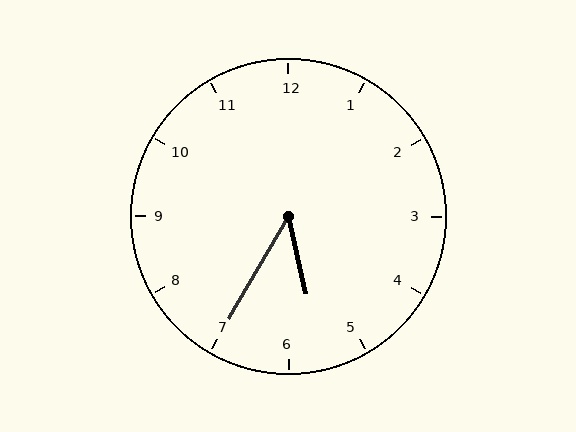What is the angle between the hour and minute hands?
Approximately 42 degrees.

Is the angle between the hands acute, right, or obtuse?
It is acute.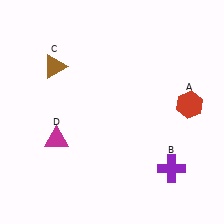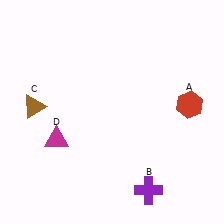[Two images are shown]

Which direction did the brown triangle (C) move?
The brown triangle (C) moved down.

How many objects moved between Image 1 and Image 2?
2 objects moved between the two images.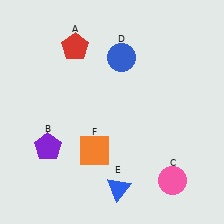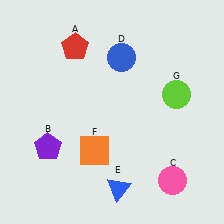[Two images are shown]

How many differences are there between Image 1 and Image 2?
There is 1 difference between the two images.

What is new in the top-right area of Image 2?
A lime circle (G) was added in the top-right area of Image 2.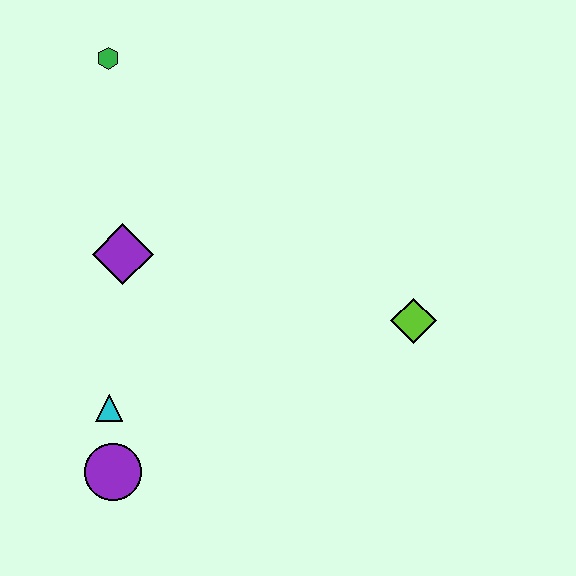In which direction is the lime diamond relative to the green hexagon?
The lime diamond is to the right of the green hexagon.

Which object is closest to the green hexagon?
The purple diamond is closest to the green hexagon.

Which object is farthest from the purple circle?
The green hexagon is farthest from the purple circle.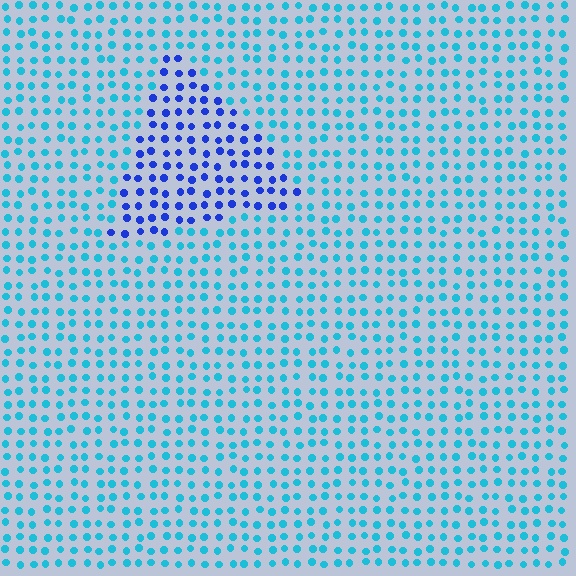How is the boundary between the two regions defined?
The boundary is defined purely by a slight shift in hue (about 43 degrees). Spacing, size, and orientation are identical on both sides.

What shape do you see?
I see a triangle.